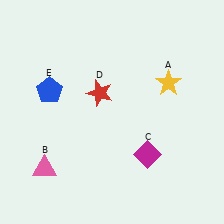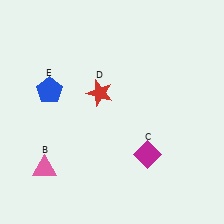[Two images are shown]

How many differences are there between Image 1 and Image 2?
There is 1 difference between the two images.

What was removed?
The yellow star (A) was removed in Image 2.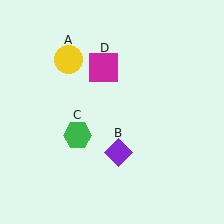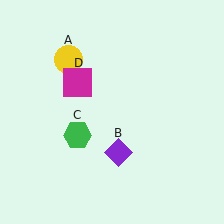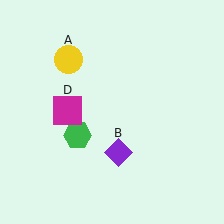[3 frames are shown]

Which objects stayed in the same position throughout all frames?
Yellow circle (object A) and purple diamond (object B) and green hexagon (object C) remained stationary.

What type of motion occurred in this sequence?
The magenta square (object D) rotated counterclockwise around the center of the scene.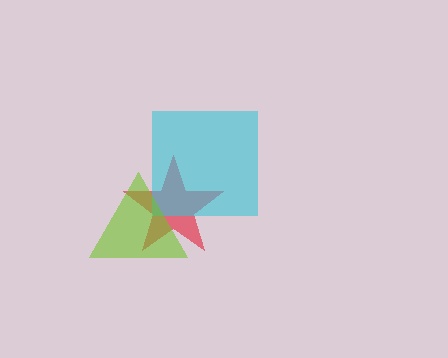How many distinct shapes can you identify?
There are 3 distinct shapes: a red star, a cyan square, a lime triangle.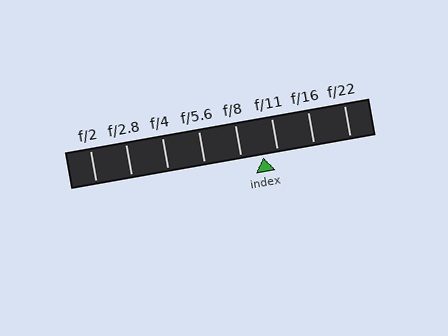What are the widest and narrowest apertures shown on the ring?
The widest aperture shown is f/2 and the narrowest is f/22.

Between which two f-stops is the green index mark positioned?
The index mark is between f/8 and f/11.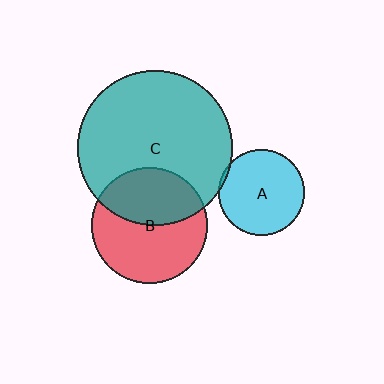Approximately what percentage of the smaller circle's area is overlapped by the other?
Approximately 5%.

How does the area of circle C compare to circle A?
Approximately 3.3 times.